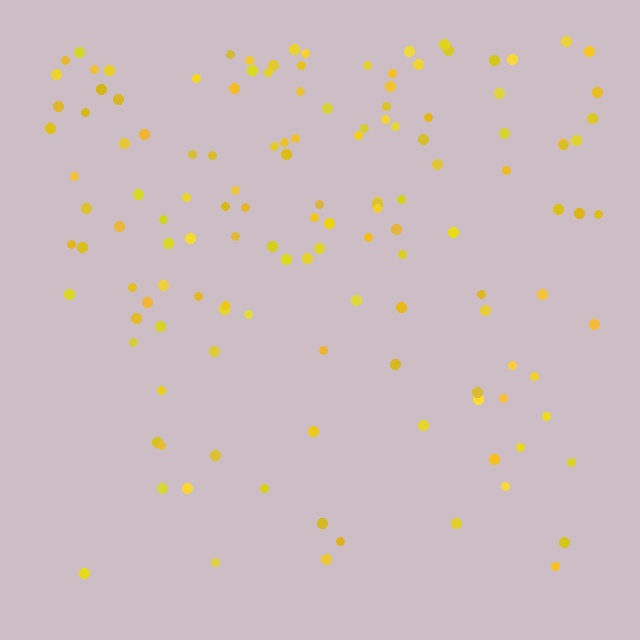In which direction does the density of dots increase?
From bottom to top, with the top side densest.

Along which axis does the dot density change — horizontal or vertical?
Vertical.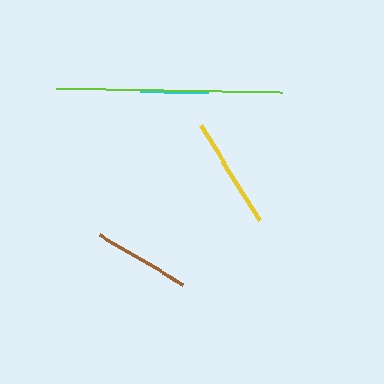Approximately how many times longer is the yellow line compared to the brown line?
The yellow line is approximately 1.2 times the length of the brown line.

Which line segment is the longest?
The lime line is the longest at approximately 226 pixels.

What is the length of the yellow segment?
The yellow segment is approximately 112 pixels long.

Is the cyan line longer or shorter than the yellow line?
The yellow line is longer than the cyan line.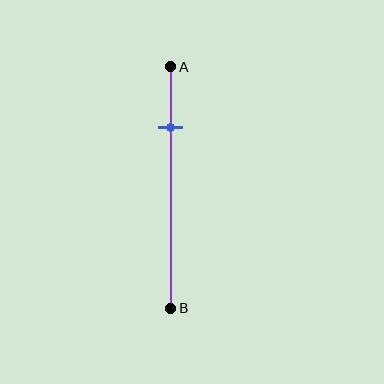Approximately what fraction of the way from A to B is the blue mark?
The blue mark is approximately 25% of the way from A to B.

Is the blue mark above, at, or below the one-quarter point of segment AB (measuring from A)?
The blue mark is approximately at the one-quarter point of segment AB.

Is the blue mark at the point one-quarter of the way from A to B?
Yes, the mark is approximately at the one-quarter point.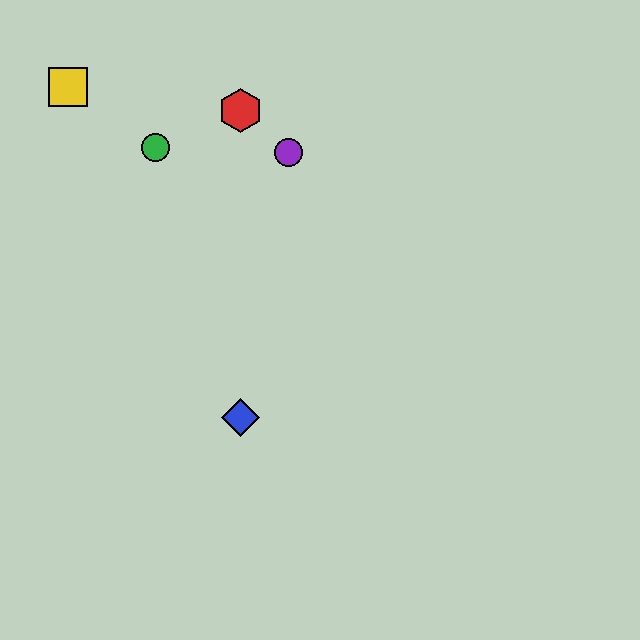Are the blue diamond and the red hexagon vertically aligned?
Yes, both are at x≈241.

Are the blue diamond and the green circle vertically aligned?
No, the blue diamond is at x≈241 and the green circle is at x≈155.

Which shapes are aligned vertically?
The red hexagon, the blue diamond are aligned vertically.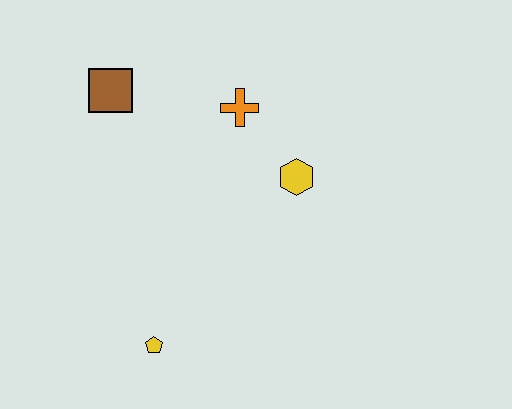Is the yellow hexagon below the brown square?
Yes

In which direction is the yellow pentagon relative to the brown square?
The yellow pentagon is below the brown square.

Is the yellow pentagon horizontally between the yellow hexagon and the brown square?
Yes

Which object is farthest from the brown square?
The yellow pentagon is farthest from the brown square.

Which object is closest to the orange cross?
The yellow hexagon is closest to the orange cross.